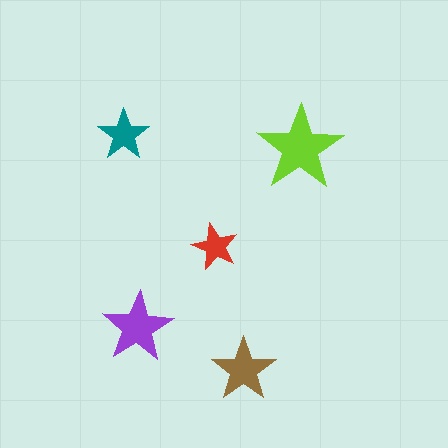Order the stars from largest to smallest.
the lime one, the purple one, the brown one, the teal one, the red one.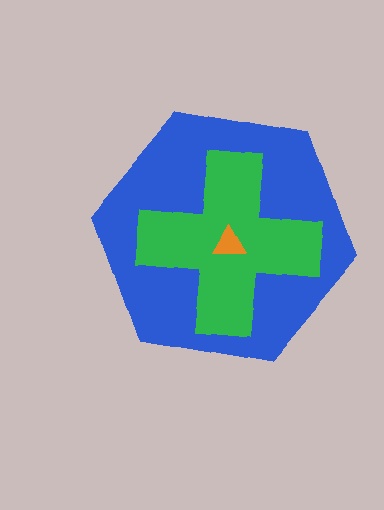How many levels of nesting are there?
3.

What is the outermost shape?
The blue hexagon.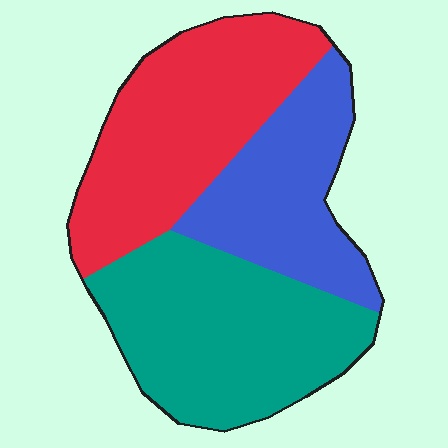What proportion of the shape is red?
Red covers around 35% of the shape.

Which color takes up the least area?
Blue, at roughly 25%.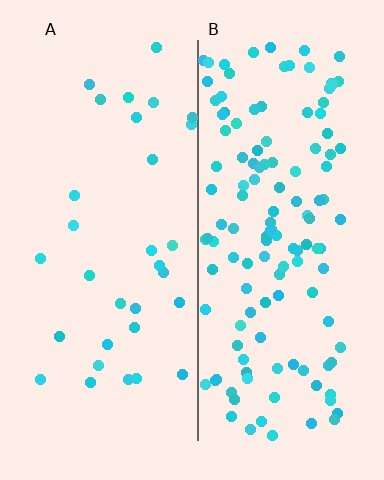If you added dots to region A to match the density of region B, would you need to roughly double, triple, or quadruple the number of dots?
Approximately quadruple.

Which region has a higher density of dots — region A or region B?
B (the right).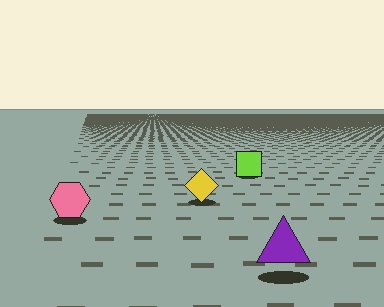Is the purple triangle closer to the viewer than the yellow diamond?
Yes. The purple triangle is closer — you can tell from the texture gradient: the ground texture is coarser near it.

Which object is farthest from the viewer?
The lime square is farthest from the viewer. It appears smaller and the ground texture around it is denser.